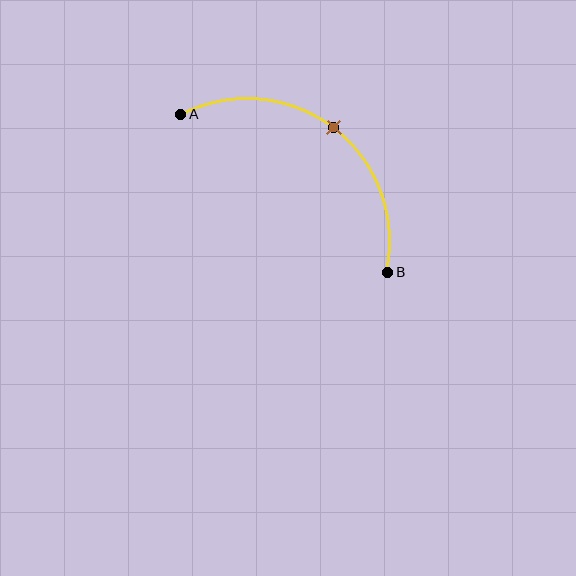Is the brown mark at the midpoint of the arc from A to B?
Yes. The brown mark lies on the arc at equal arc-length from both A and B — it is the arc midpoint.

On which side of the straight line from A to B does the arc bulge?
The arc bulges above and to the right of the straight line connecting A and B.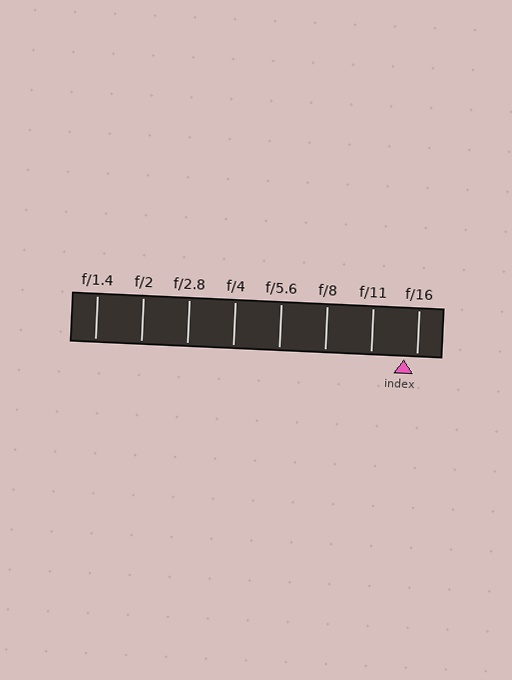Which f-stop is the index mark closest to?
The index mark is closest to f/16.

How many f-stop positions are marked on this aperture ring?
There are 8 f-stop positions marked.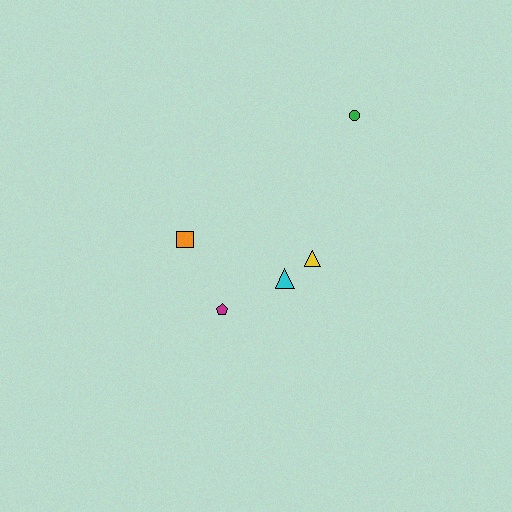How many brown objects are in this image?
There are no brown objects.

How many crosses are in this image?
There are no crosses.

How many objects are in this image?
There are 5 objects.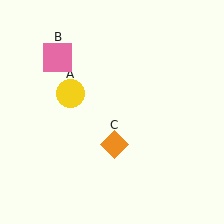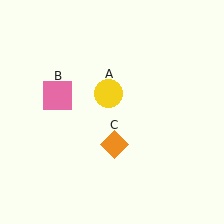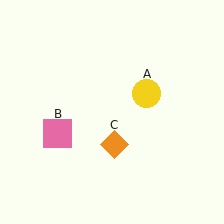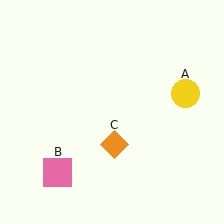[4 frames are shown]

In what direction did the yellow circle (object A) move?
The yellow circle (object A) moved right.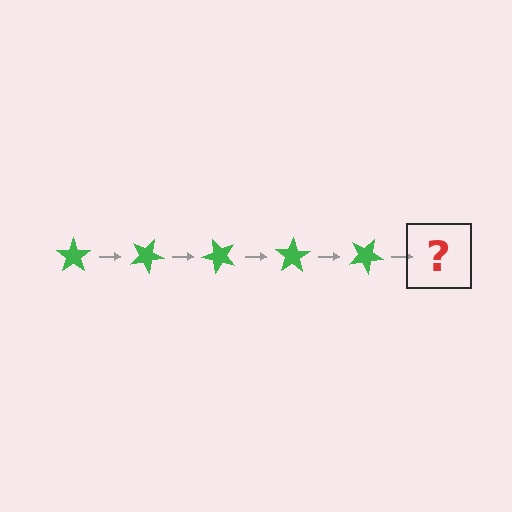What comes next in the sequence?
The next element should be a green star rotated 125 degrees.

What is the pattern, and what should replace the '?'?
The pattern is that the star rotates 25 degrees each step. The '?' should be a green star rotated 125 degrees.